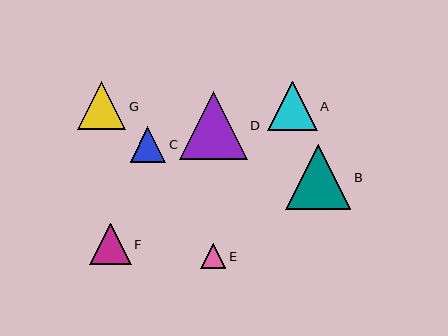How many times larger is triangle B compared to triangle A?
Triangle B is approximately 1.3 times the size of triangle A.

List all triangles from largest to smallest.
From largest to smallest: D, B, A, G, F, C, E.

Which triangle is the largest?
Triangle D is the largest with a size of approximately 68 pixels.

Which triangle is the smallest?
Triangle E is the smallest with a size of approximately 25 pixels.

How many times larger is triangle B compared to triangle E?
Triangle B is approximately 2.6 times the size of triangle E.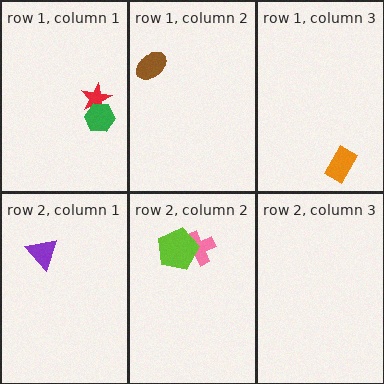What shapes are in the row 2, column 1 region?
The purple triangle.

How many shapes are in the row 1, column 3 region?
1.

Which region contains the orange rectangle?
The row 1, column 3 region.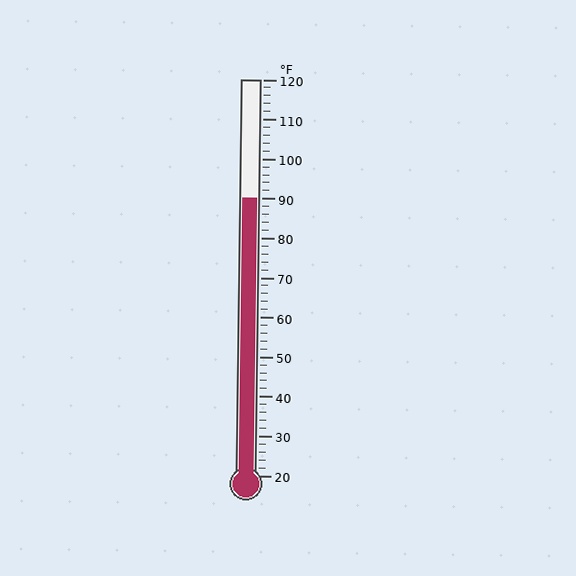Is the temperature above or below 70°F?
The temperature is above 70°F.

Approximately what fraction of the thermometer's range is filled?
The thermometer is filled to approximately 70% of its range.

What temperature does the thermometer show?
The thermometer shows approximately 90°F.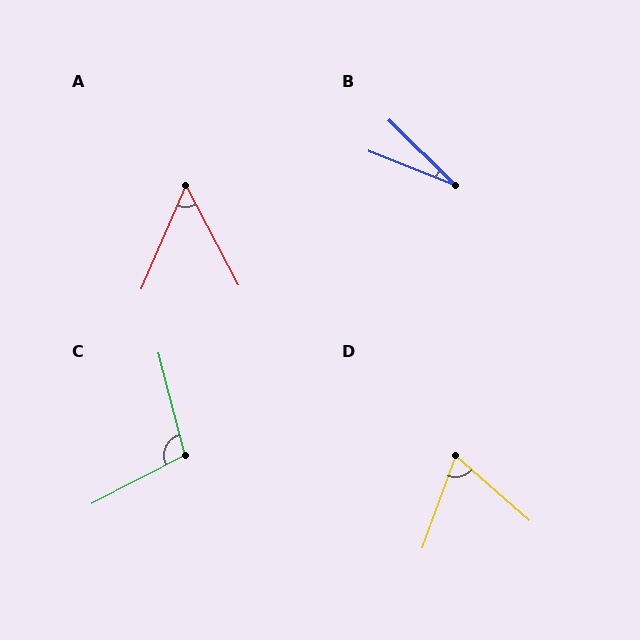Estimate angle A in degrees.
Approximately 51 degrees.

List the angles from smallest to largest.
B (23°), A (51°), D (69°), C (103°).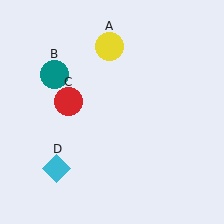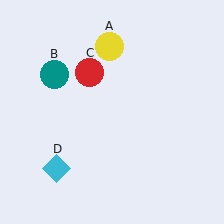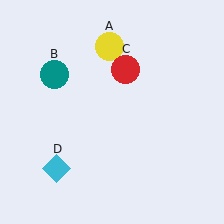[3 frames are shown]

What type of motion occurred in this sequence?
The red circle (object C) rotated clockwise around the center of the scene.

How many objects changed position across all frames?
1 object changed position: red circle (object C).